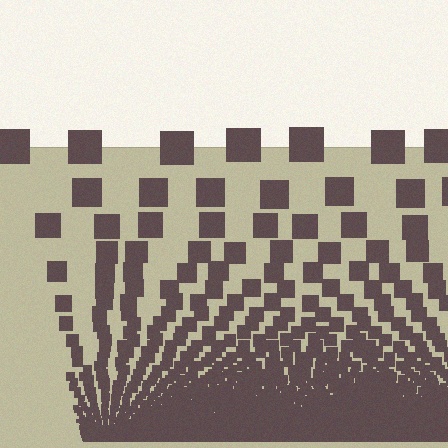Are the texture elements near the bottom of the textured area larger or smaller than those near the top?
Smaller. The gradient is inverted — elements near the bottom are smaller and denser.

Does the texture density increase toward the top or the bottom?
Density increases toward the bottom.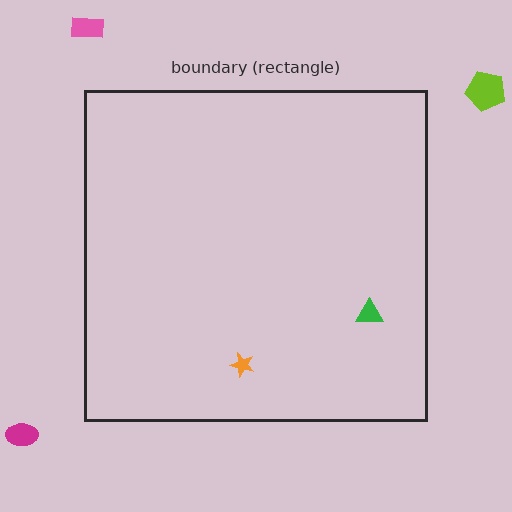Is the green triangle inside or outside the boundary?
Inside.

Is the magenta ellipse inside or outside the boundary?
Outside.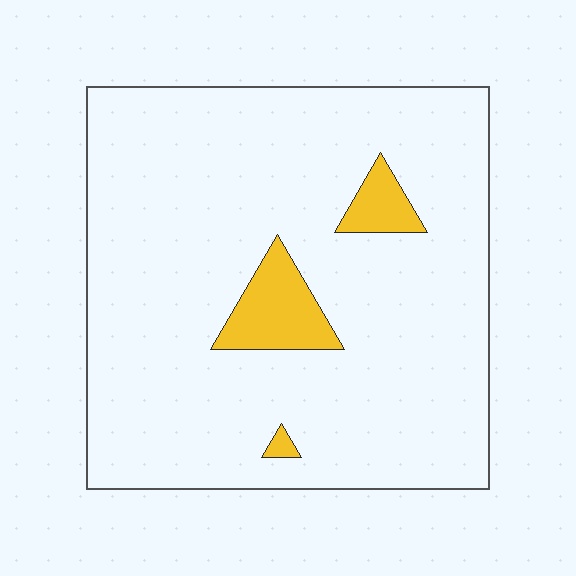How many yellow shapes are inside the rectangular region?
3.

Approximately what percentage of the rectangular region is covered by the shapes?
Approximately 10%.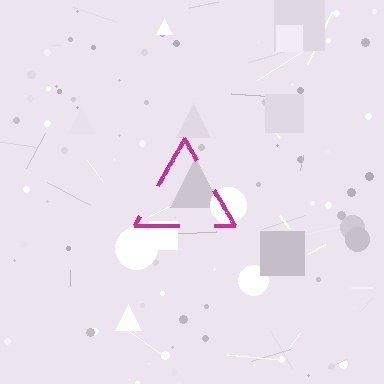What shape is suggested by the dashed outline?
The dashed outline suggests a triangle.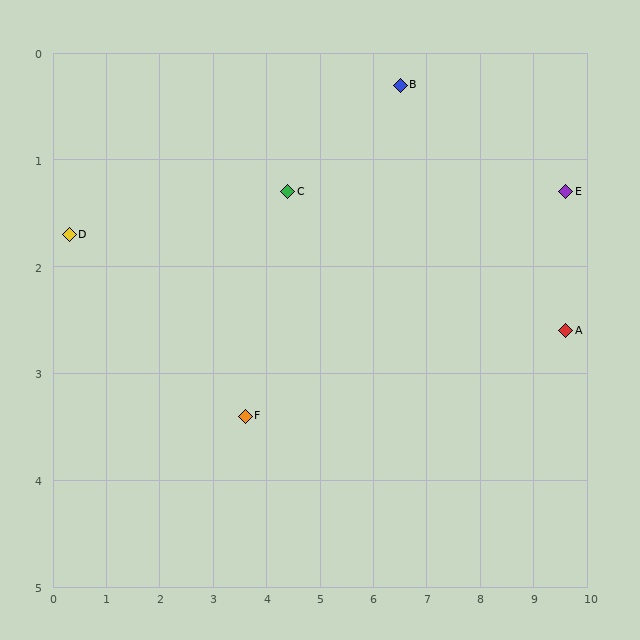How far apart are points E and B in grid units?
Points E and B are about 3.3 grid units apart.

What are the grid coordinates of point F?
Point F is at approximately (3.6, 3.4).